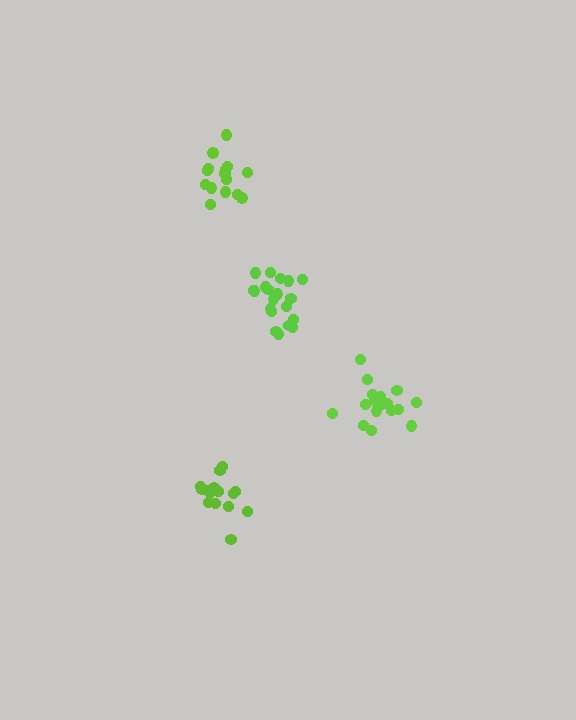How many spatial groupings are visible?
There are 4 spatial groupings.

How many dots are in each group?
Group 1: 15 dots, Group 2: 20 dots, Group 3: 19 dots, Group 4: 15 dots (69 total).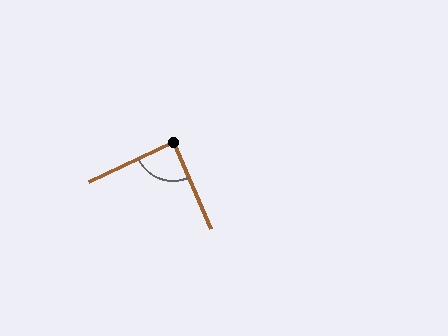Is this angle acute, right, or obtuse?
It is approximately a right angle.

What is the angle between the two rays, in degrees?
Approximately 89 degrees.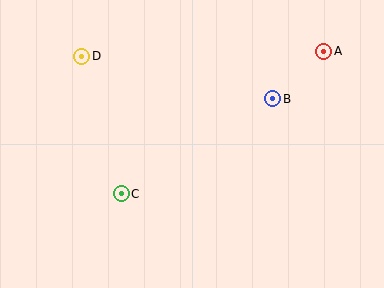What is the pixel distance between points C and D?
The distance between C and D is 143 pixels.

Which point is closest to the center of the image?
Point C at (121, 194) is closest to the center.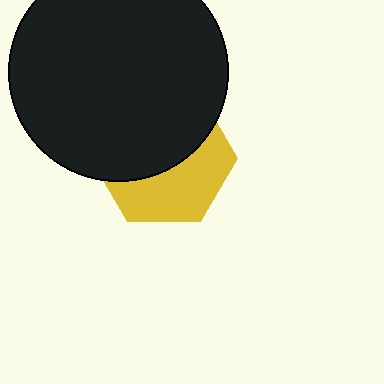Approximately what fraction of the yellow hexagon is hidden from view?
Roughly 56% of the yellow hexagon is hidden behind the black circle.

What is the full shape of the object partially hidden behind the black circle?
The partially hidden object is a yellow hexagon.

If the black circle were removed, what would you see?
You would see the complete yellow hexagon.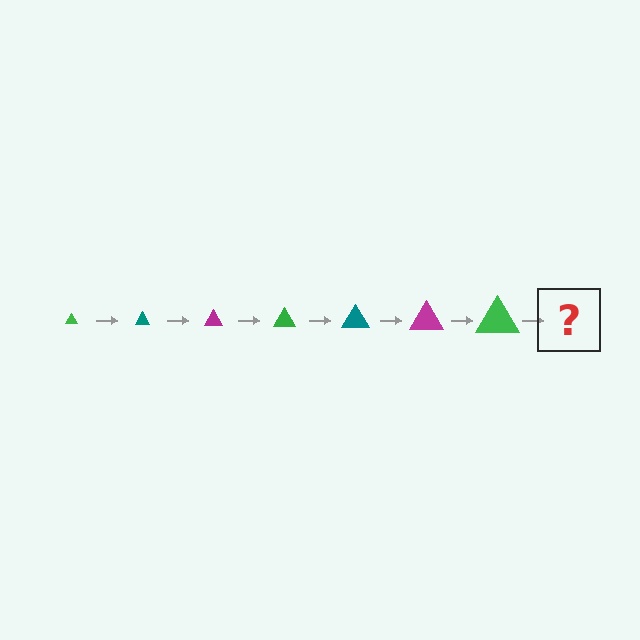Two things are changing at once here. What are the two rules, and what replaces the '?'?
The two rules are that the triangle grows larger each step and the color cycles through green, teal, and magenta. The '?' should be a teal triangle, larger than the previous one.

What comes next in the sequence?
The next element should be a teal triangle, larger than the previous one.